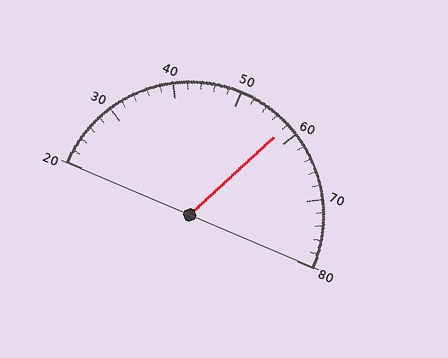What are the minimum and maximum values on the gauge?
The gauge ranges from 20 to 80.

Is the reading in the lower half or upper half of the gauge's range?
The reading is in the upper half of the range (20 to 80).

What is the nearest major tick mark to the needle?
The nearest major tick mark is 60.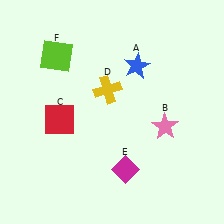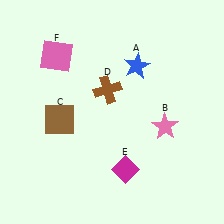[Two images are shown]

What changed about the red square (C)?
In Image 1, C is red. In Image 2, it changed to brown.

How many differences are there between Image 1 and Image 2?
There are 3 differences between the two images.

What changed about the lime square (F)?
In Image 1, F is lime. In Image 2, it changed to pink.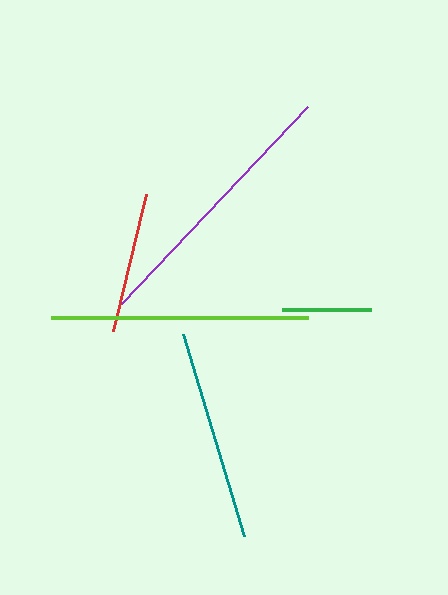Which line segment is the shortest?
The green line is the shortest at approximately 89 pixels.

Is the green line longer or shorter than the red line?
The red line is longer than the green line.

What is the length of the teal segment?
The teal segment is approximately 211 pixels long.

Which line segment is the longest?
The purple line is the longest at approximately 271 pixels.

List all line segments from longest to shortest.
From longest to shortest: purple, lime, teal, red, green.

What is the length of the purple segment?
The purple segment is approximately 271 pixels long.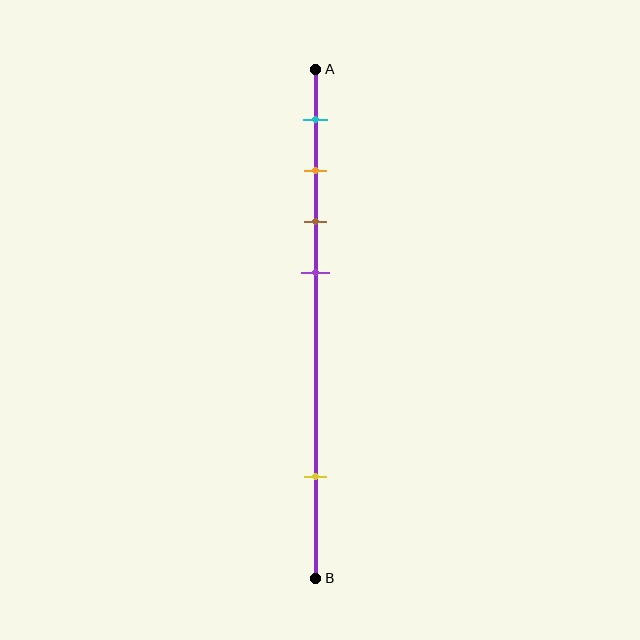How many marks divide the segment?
There are 5 marks dividing the segment.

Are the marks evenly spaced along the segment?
No, the marks are not evenly spaced.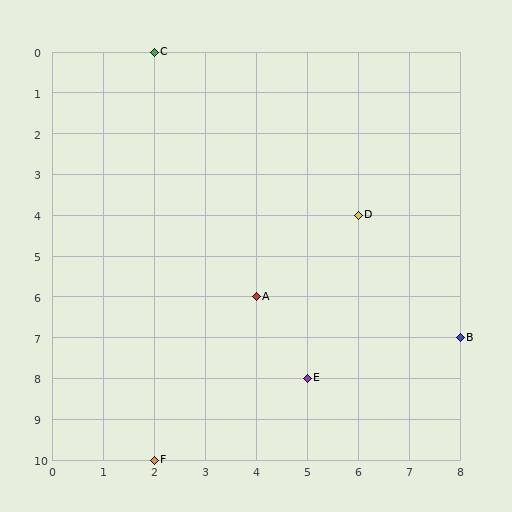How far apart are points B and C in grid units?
Points B and C are 6 columns and 7 rows apart (about 9.2 grid units diagonally).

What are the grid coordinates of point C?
Point C is at grid coordinates (2, 0).